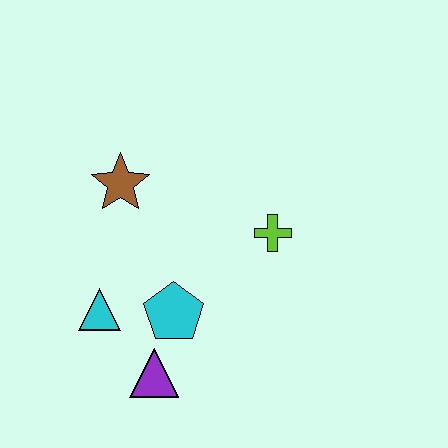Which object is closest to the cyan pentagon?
The purple triangle is closest to the cyan pentagon.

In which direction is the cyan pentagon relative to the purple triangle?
The cyan pentagon is above the purple triangle.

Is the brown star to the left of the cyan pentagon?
Yes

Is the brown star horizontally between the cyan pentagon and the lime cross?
No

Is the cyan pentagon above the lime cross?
No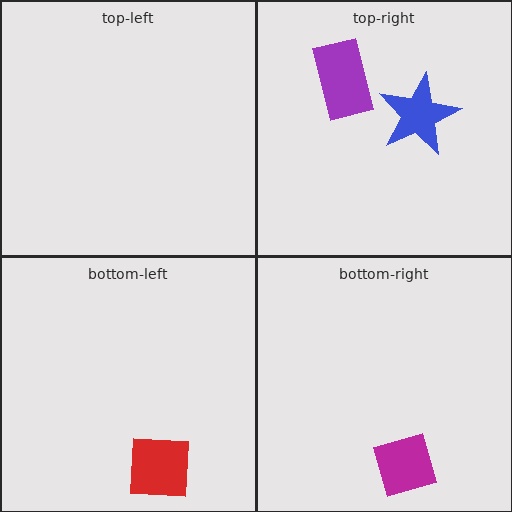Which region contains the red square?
The bottom-left region.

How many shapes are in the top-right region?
2.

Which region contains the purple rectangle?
The top-right region.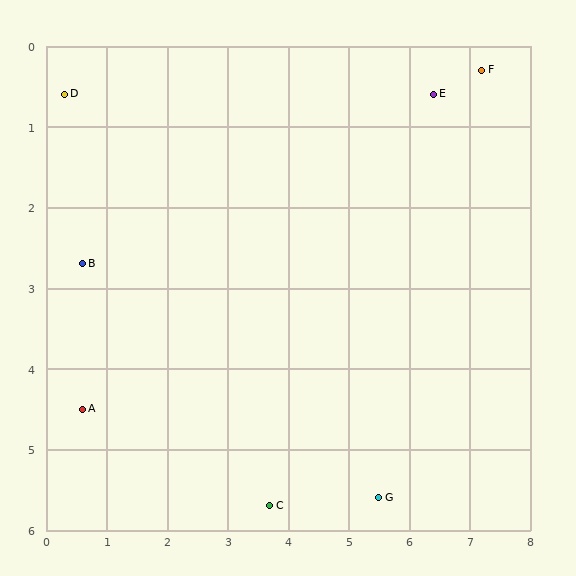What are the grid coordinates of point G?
Point G is at approximately (5.5, 5.6).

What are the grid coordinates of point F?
Point F is at approximately (7.2, 0.3).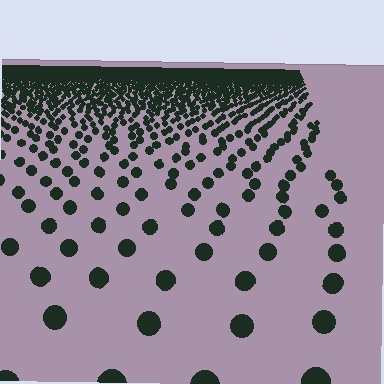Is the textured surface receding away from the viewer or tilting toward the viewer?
The surface is receding away from the viewer. Texture elements get smaller and denser toward the top.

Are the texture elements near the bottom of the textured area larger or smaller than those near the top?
Larger. Near the bottom, elements are closer to the viewer and appear at a bigger on-screen size.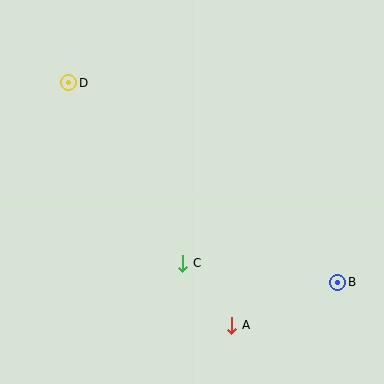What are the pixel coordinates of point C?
Point C is at (183, 263).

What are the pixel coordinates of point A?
Point A is at (232, 325).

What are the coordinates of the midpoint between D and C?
The midpoint between D and C is at (126, 173).